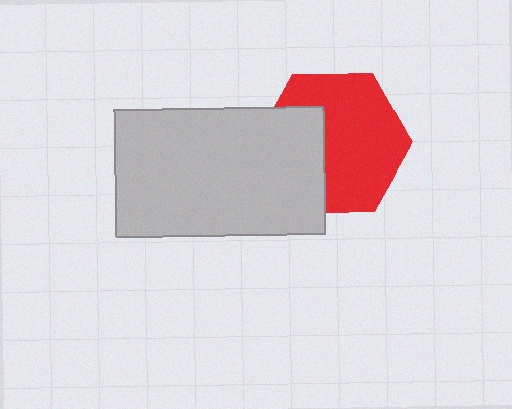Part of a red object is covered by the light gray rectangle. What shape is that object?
It is a hexagon.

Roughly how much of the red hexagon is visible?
Most of it is visible (roughly 65%).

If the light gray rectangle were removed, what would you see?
You would see the complete red hexagon.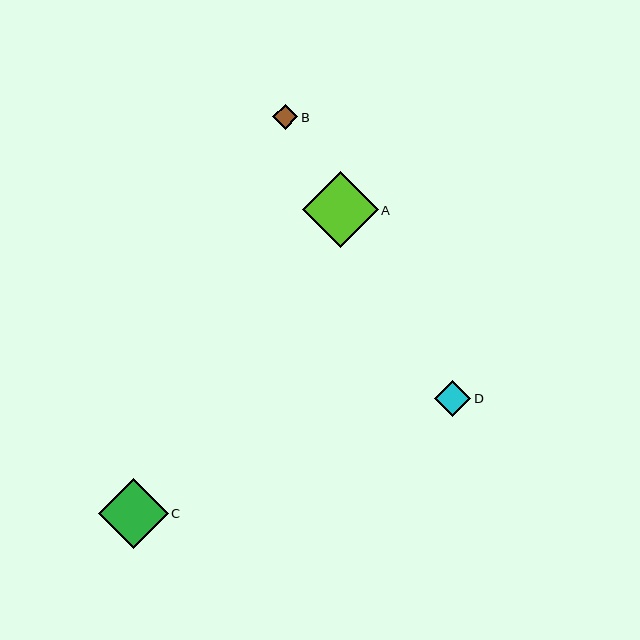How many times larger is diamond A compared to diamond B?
Diamond A is approximately 3.0 times the size of diamond B.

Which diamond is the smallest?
Diamond B is the smallest with a size of approximately 25 pixels.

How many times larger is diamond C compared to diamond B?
Diamond C is approximately 2.8 times the size of diamond B.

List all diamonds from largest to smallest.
From largest to smallest: A, C, D, B.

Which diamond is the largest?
Diamond A is the largest with a size of approximately 76 pixels.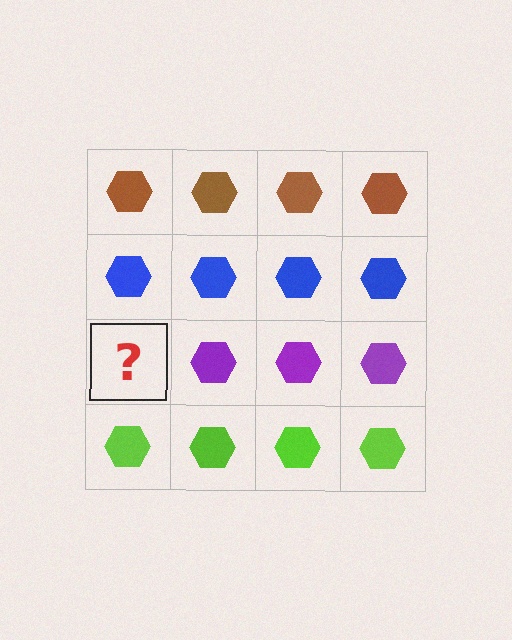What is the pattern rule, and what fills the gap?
The rule is that each row has a consistent color. The gap should be filled with a purple hexagon.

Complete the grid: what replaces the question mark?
The question mark should be replaced with a purple hexagon.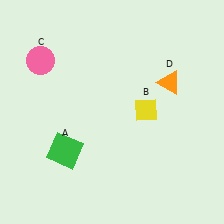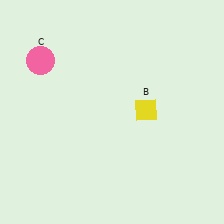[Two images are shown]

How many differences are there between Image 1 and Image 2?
There are 2 differences between the two images.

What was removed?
The orange triangle (D), the green square (A) were removed in Image 2.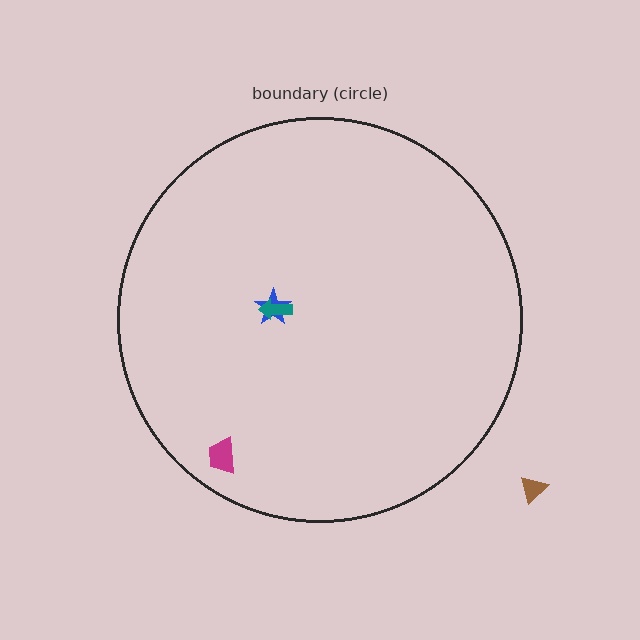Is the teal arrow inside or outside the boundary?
Inside.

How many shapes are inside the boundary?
3 inside, 1 outside.